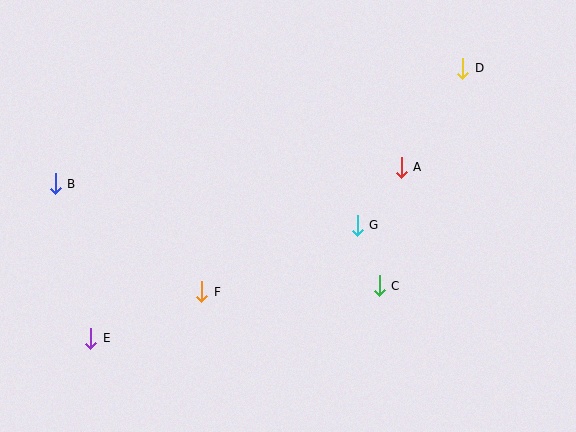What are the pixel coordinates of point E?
Point E is at (91, 338).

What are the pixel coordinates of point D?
Point D is at (463, 68).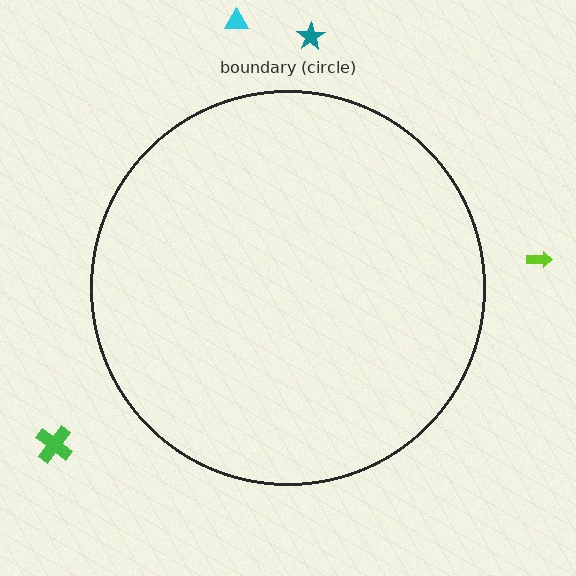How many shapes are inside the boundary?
0 inside, 4 outside.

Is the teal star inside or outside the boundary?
Outside.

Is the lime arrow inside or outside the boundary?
Outside.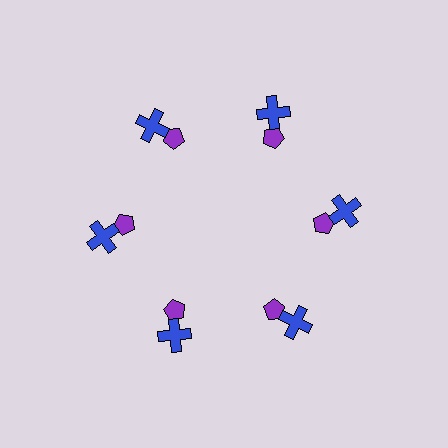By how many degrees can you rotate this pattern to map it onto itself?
The pattern maps onto itself every 60 degrees of rotation.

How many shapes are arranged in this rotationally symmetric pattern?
There are 12 shapes, arranged in 6 groups of 2.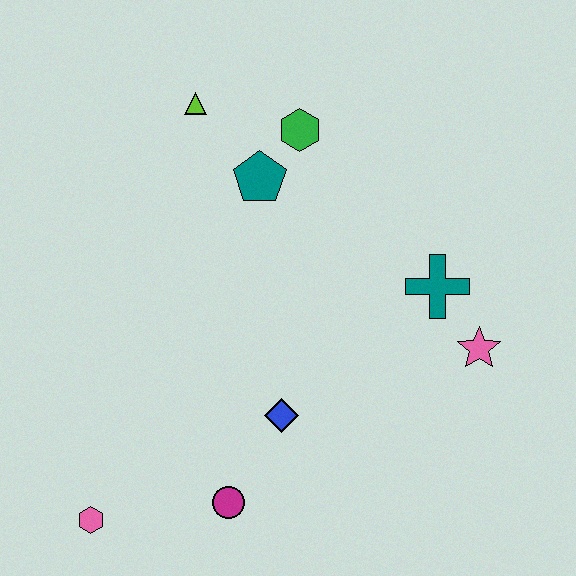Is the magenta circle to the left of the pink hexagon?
No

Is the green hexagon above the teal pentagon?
Yes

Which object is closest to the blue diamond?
The magenta circle is closest to the blue diamond.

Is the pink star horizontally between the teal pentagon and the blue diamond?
No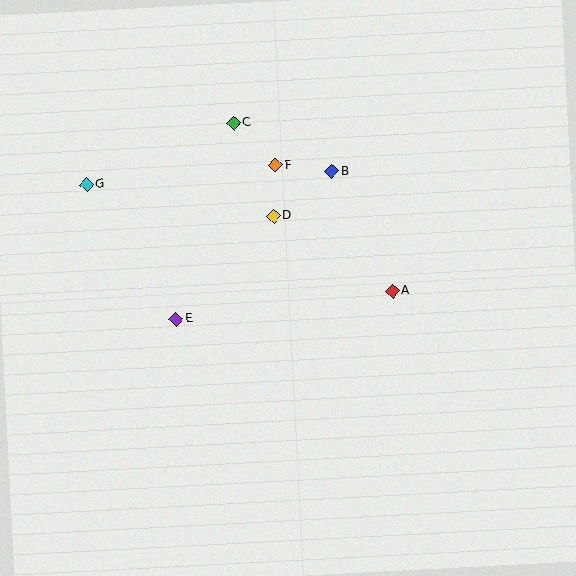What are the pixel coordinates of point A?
Point A is at (393, 291).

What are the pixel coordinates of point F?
Point F is at (275, 165).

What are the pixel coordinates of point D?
Point D is at (273, 216).